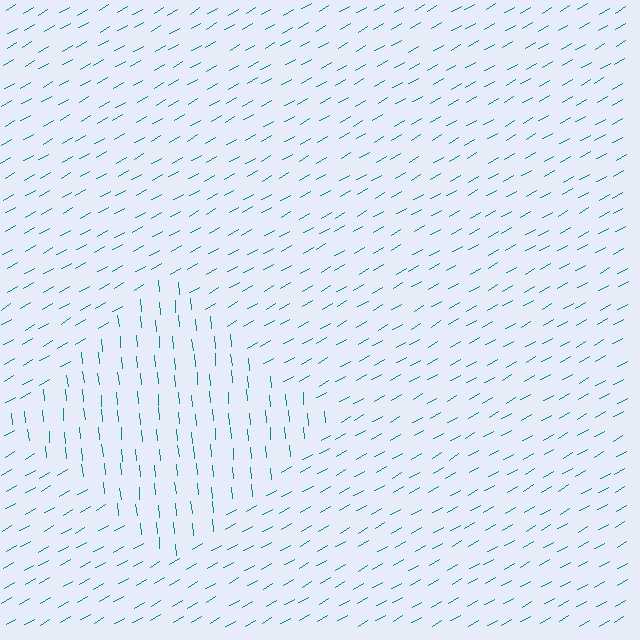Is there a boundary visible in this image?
Yes, there is a texture boundary formed by a change in line orientation.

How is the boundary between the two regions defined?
The boundary is defined purely by a change in line orientation (approximately 65 degrees difference). All lines are the same color and thickness.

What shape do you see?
I see a diamond.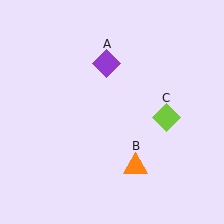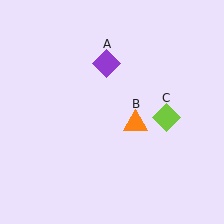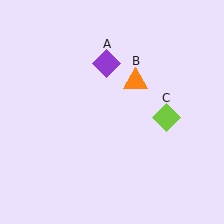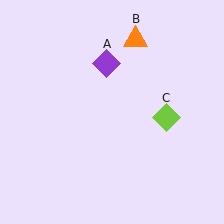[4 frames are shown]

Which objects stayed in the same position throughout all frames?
Purple diamond (object A) and lime diamond (object C) remained stationary.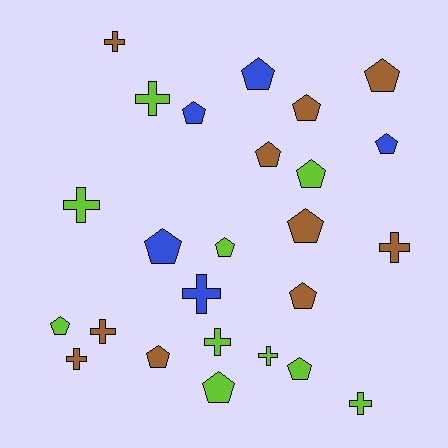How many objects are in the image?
There are 25 objects.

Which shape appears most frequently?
Pentagon, with 15 objects.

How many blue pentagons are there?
There are 4 blue pentagons.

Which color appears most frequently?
Lime, with 10 objects.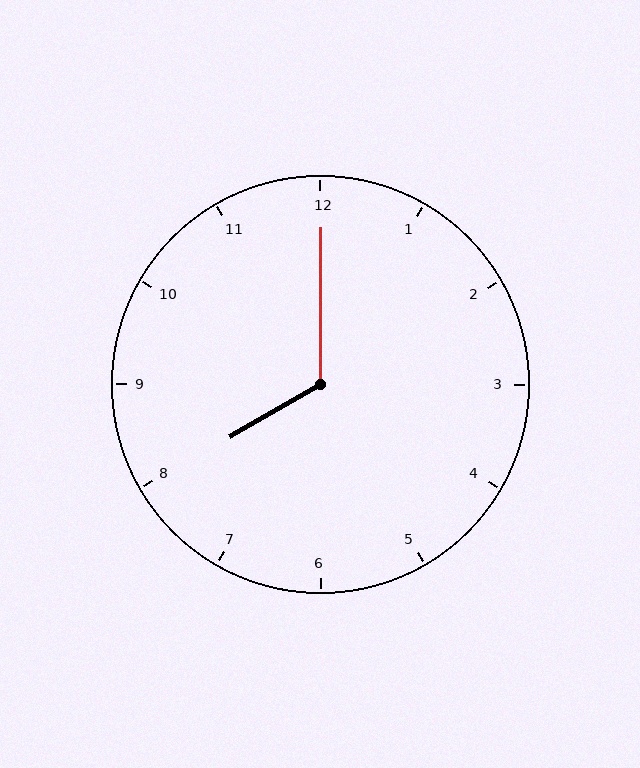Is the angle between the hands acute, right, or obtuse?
It is obtuse.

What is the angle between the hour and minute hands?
Approximately 120 degrees.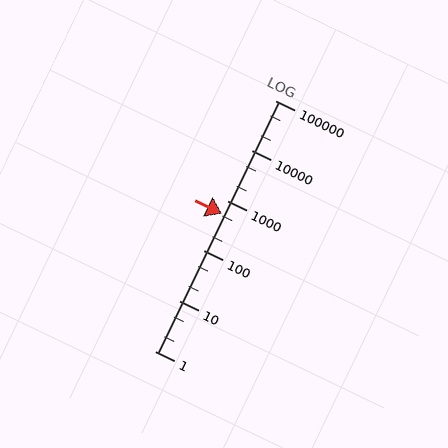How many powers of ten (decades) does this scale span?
The scale spans 5 decades, from 1 to 100000.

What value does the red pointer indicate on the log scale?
The pointer indicates approximately 550.